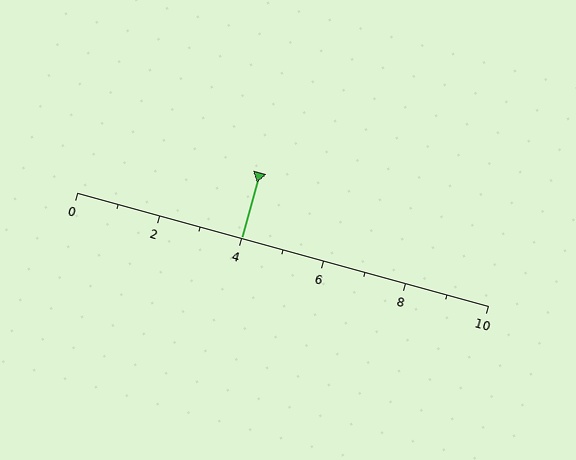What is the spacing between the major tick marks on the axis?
The major ticks are spaced 2 apart.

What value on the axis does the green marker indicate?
The marker indicates approximately 4.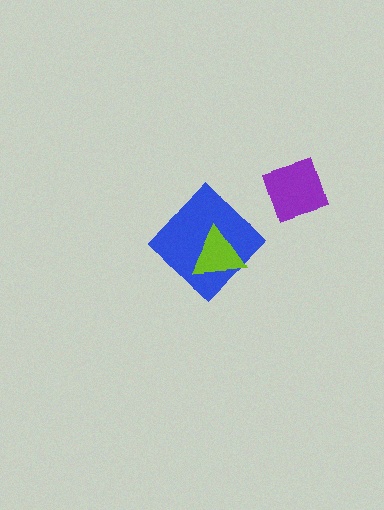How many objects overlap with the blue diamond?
1 object overlaps with the blue diamond.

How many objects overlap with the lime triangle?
1 object overlaps with the lime triangle.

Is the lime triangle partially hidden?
No, no other shape covers it.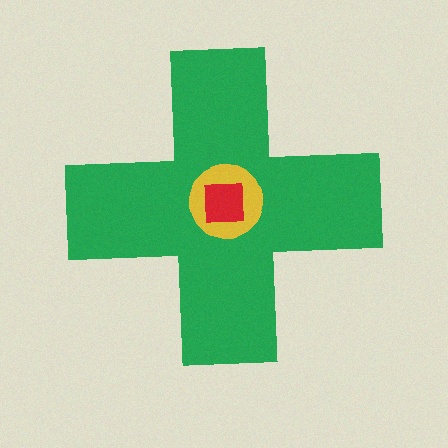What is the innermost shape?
The red square.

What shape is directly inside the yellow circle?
The red square.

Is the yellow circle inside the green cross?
Yes.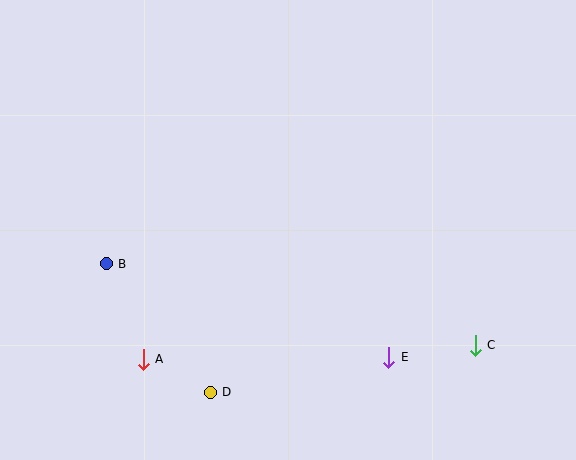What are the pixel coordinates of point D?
Point D is at (210, 392).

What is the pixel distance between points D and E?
The distance between D and E is 182 pixels.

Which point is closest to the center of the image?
Point E at (389, 357) is closest to the center.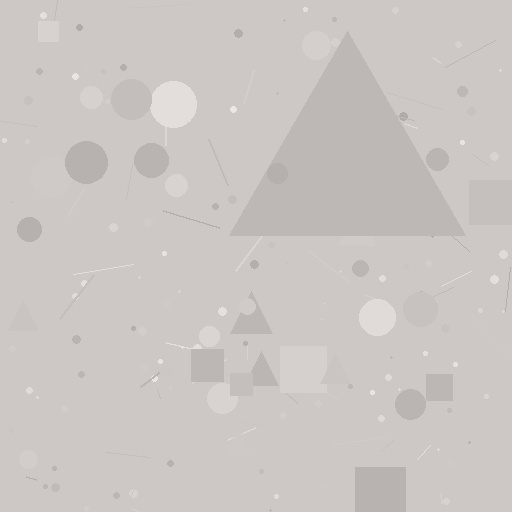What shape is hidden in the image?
A triangle is hidden in the image.